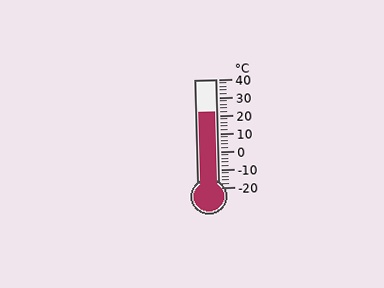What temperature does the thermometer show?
The thermometer shows approximately 22°C.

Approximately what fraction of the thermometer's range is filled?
The thermometer is filled to approximately 70% of its range.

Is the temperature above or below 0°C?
The temperature is above 0°C.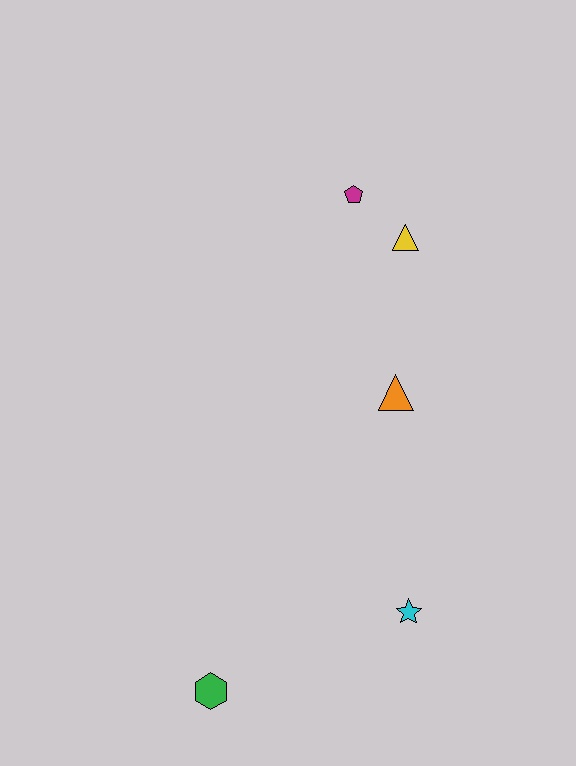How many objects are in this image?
There are 5 objects.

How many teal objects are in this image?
There are no teal objects.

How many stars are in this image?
There is 1 star.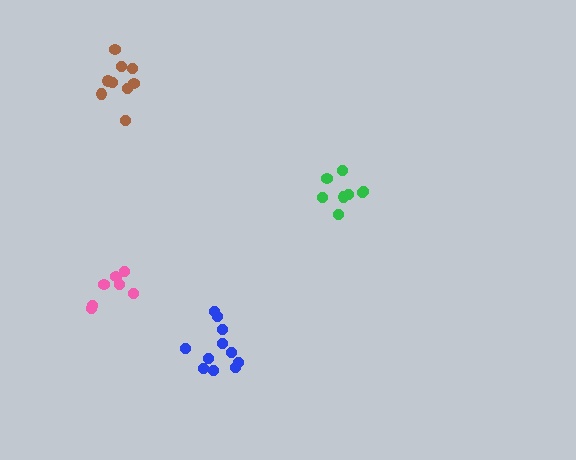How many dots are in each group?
Group 1: 11 dots, Group 2: 8 dots, Group 3: 7 dots, Group 4: 9 dots (35 total).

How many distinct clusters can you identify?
There are 4 distinct clusters.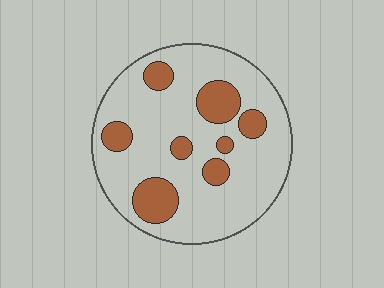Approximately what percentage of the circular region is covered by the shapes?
Approximately 20%.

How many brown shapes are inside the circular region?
8.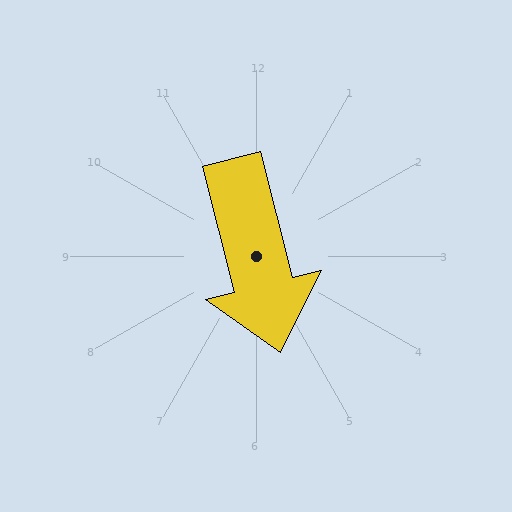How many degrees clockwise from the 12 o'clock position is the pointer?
Approximately 166 degrees.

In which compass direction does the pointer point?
South.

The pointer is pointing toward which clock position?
Roughly 6 o'clock.